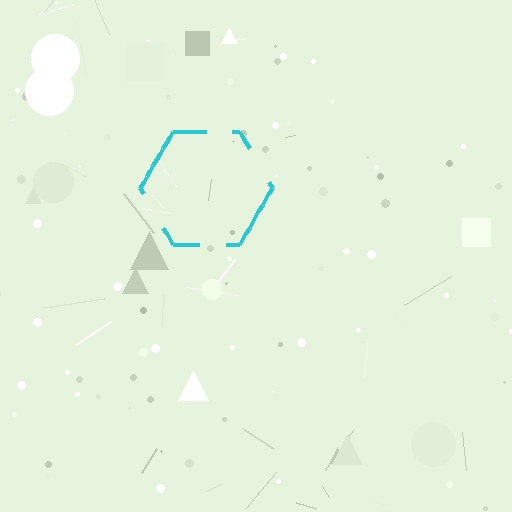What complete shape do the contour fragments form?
The contour fragments form a hexagon.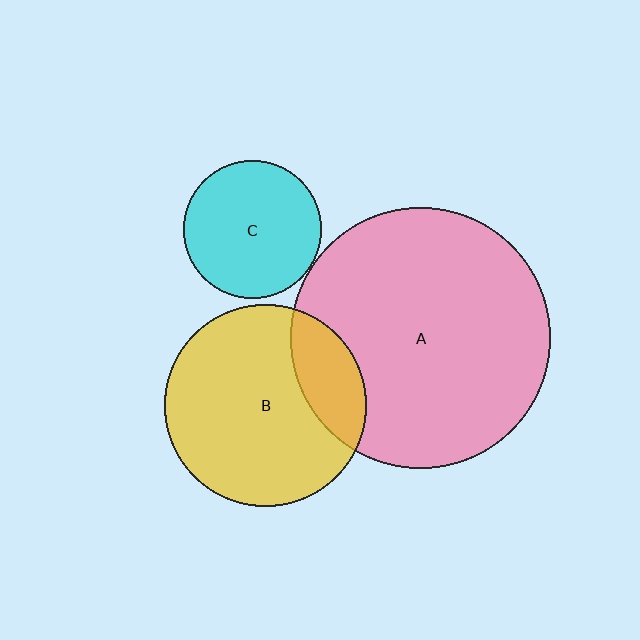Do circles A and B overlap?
Yes.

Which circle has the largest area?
Circle A (pink).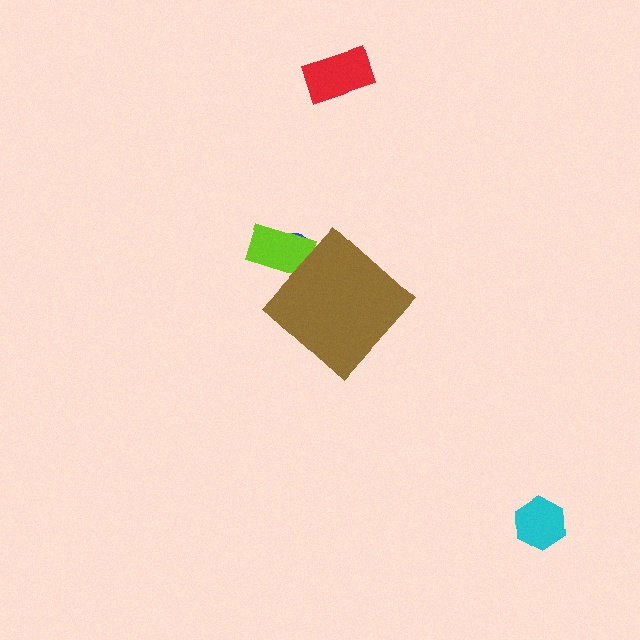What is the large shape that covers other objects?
A brown diamond.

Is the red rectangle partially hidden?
No, the red rectangle is fully visible.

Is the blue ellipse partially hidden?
Yes, the blue ellipse is partially hidden behind the brown diamond.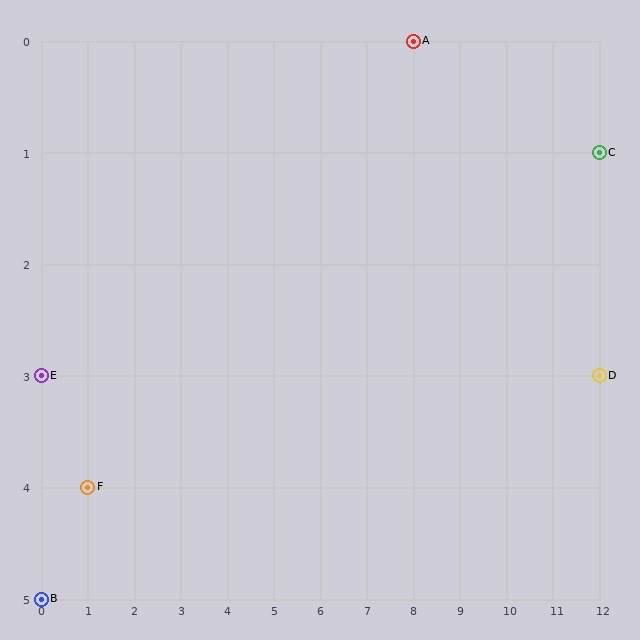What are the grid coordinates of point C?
Point C is at grid coordinates (12, 1).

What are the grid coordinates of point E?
Point E is at grid coordinates (0, 3).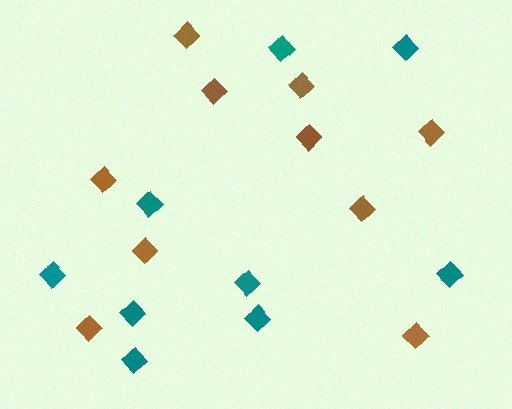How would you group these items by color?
There are 2 groups: one group of brown diamonds (10) and one group of teal diamonds (9).